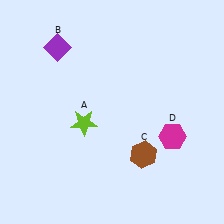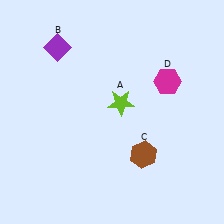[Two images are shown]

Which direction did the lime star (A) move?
The lime star (A) moved right.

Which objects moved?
The objects that moved are: the lime star (A), the magenta hexagon (D).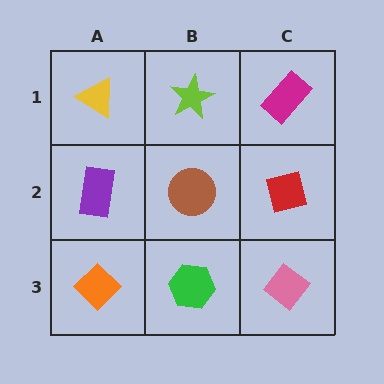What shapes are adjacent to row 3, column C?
A red square (row 2, column C), a green hexagon (row 3, column B).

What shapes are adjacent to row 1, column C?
A red square (row 2, column C), a lime star (row 1, column B).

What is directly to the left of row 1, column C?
A lime star.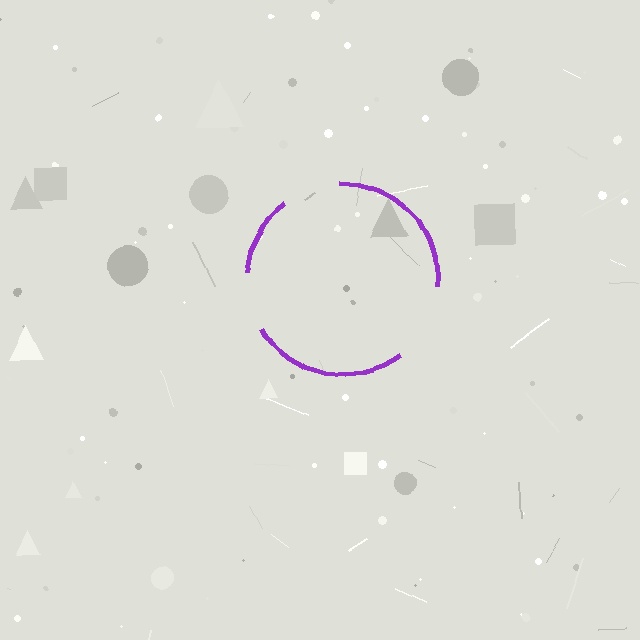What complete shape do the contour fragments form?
The contour fragments form a circle.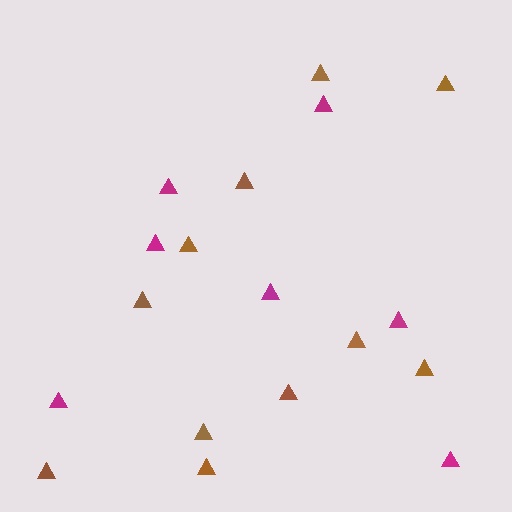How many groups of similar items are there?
There are 2 groups: one group of magenta triangles (7) and one group of brown triangles (11).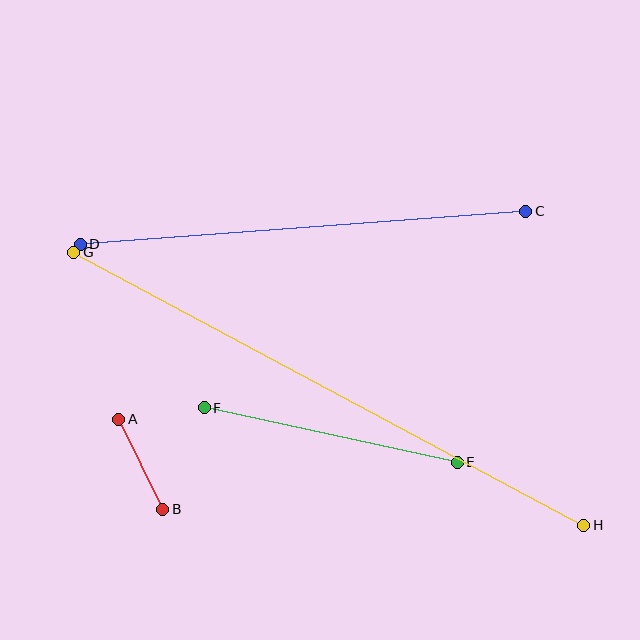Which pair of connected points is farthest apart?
Points G and H are farthest apart.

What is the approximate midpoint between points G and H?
The midpoint is at approximately (329, 389) pixels.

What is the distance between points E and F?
The distance is approximately 258 pixels.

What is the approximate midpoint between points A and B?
The midpoint is at approximately (141, 464) pixels.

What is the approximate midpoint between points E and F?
The midpoint is at approximately (331, 435) pixels.